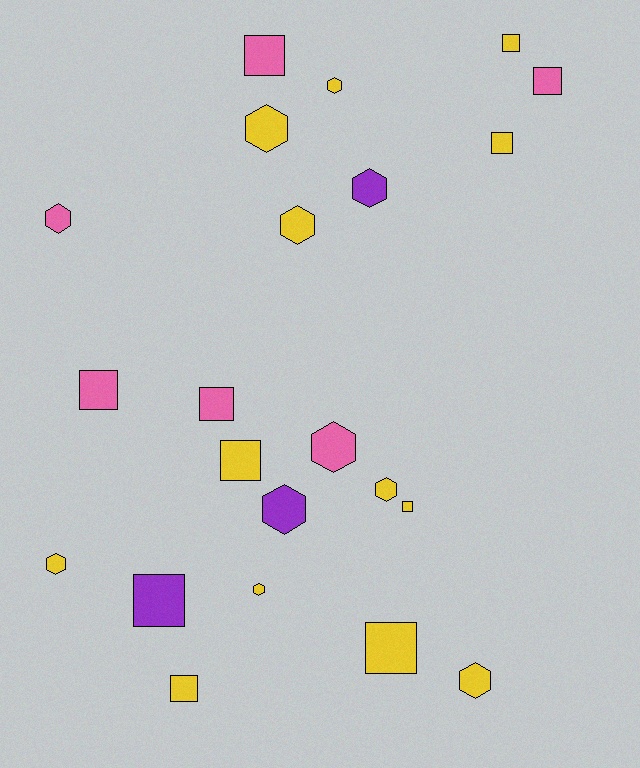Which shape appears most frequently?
Hexagon, with 11 objects.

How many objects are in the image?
There are 22 objects.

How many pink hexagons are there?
There are 2 pink hexagons.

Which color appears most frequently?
Yellow, with 13 objects.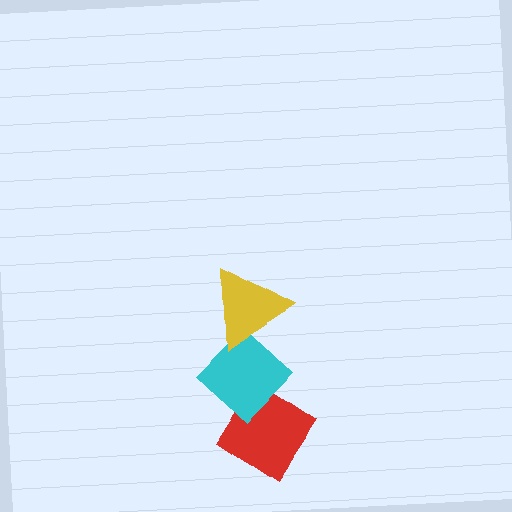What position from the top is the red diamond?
The red diamond is 3rd from the top.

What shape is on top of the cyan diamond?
The yellow triangle is on top of the cyan diamond.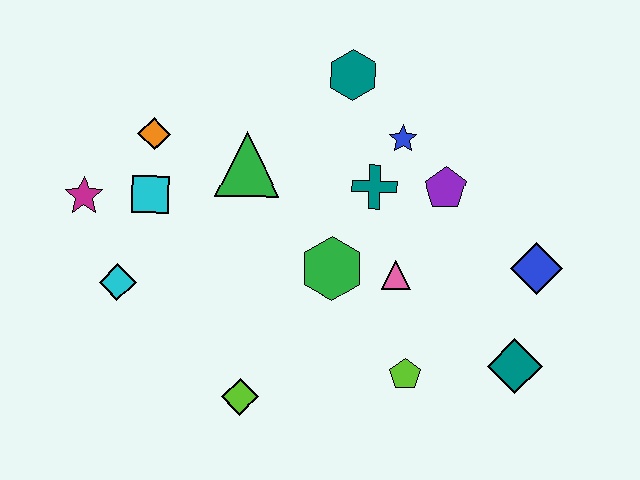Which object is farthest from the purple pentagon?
The magenta star is farthest from the purple pentagon.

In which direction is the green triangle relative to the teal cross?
The green triangle is to the left of the teal cross.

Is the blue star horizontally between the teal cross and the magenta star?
No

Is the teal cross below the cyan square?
No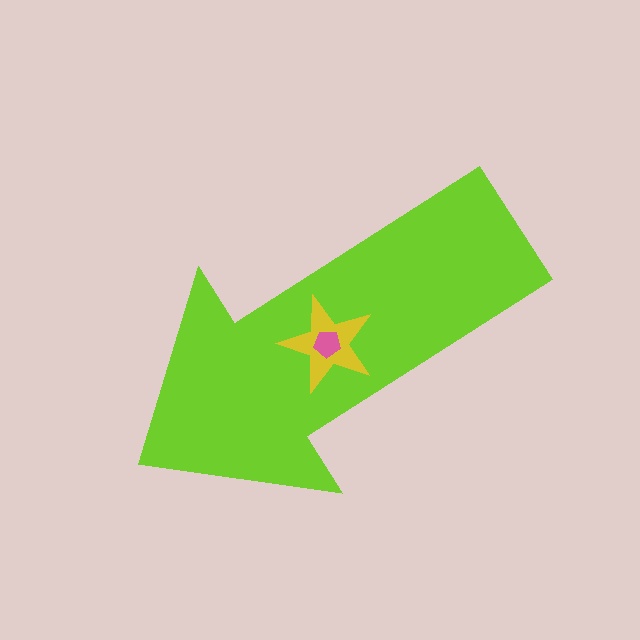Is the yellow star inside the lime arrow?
Yes.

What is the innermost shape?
The pink pentagon.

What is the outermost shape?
The lime arrow.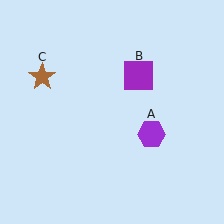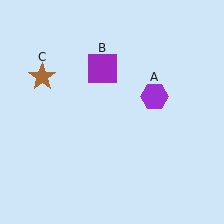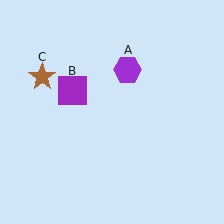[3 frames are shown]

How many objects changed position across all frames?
2 objects changed position: purple hexagon (object A), purple square (object B).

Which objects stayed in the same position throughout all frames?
Brown star (object C) remained stationary.